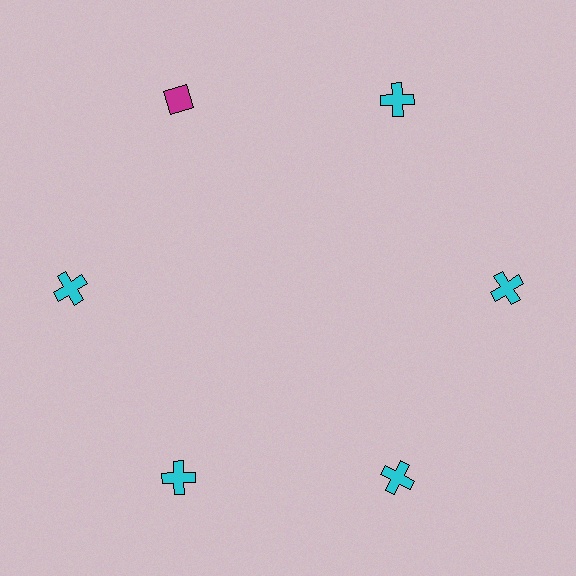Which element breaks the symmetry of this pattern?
The magenta diamond at roughly the 11 o'clock position breaks the symmetry. All other shapes are cyan crosses.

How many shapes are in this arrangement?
There are 6 shapes arranged in a ring pattern.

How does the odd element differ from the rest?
It differs in both color (magenta instead of cyan) and shape (diamond instead of cross).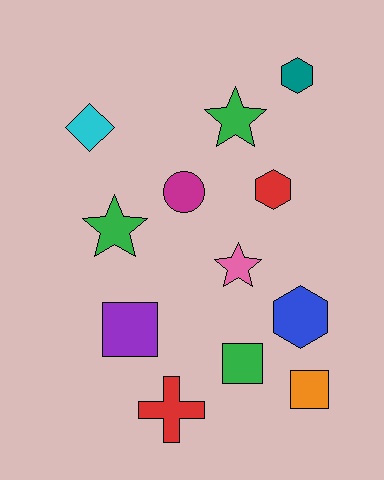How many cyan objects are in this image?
There is 1 cyan object.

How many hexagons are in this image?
There are 3 hexagons.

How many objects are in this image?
There are 12 objects.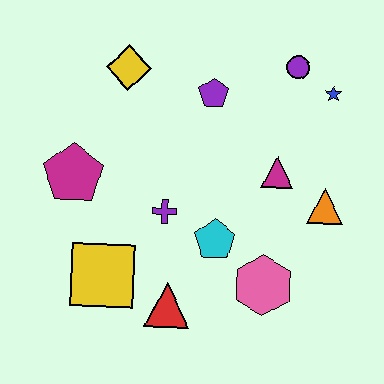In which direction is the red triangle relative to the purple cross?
The red triangle is below the purple cross.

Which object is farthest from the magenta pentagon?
The blue star is farthest from the magenta pentagon.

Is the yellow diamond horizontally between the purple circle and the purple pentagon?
No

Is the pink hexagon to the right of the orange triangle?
No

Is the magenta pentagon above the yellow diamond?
No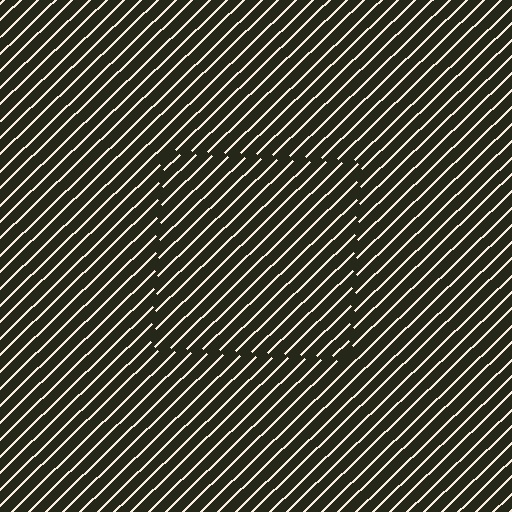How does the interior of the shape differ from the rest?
The interior of the shape contains the same grating, shifted by half a period — the contour is defined by the phase discontinuity where line-ends from the inner and outer gratings abut.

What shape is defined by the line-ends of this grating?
An illusory square. The interior of the shape contains the same grating, shifted by half a period — the contour is defined by the phase discontinuity where line-ends from the inner and outer gratings abut.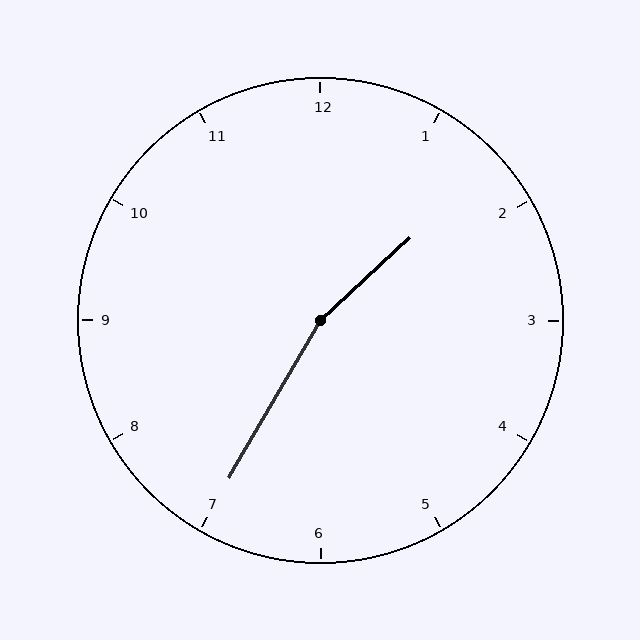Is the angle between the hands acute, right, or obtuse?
It is obtuse.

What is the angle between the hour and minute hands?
Approximately 162 degrees.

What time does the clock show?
1:35.